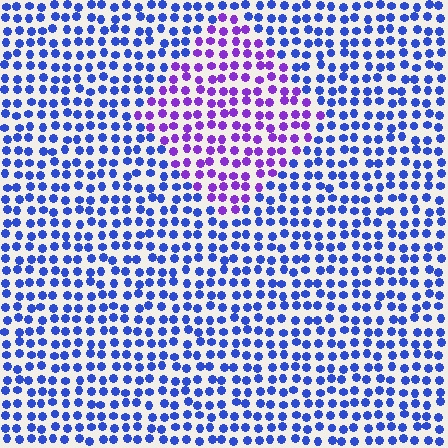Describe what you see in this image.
The image is filled with small blue elements in a uniform arrangement. A diamond-shaped region is visible where the elements are tinted to a slightly different hue, forming a subtle color boundary.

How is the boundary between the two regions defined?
The boundary is defined purely by a slight shift in hue (about 45 degrees). Spacing, size, and orientation are identical on both sides.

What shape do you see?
I see a diamond.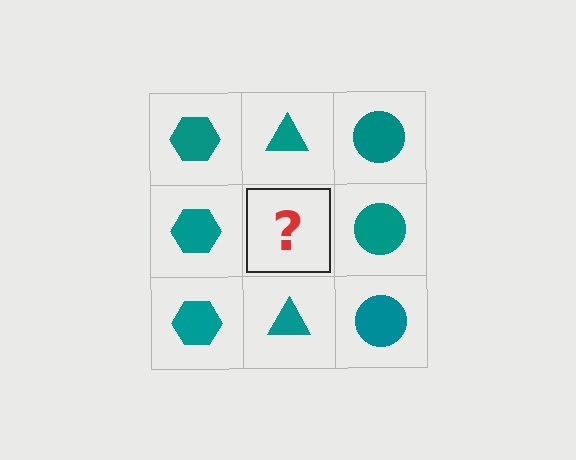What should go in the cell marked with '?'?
The missing cell should contain a teal triangle.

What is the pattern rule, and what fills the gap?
The rule is that each column has a consistent shape. The gap should be filled with a teal triangle.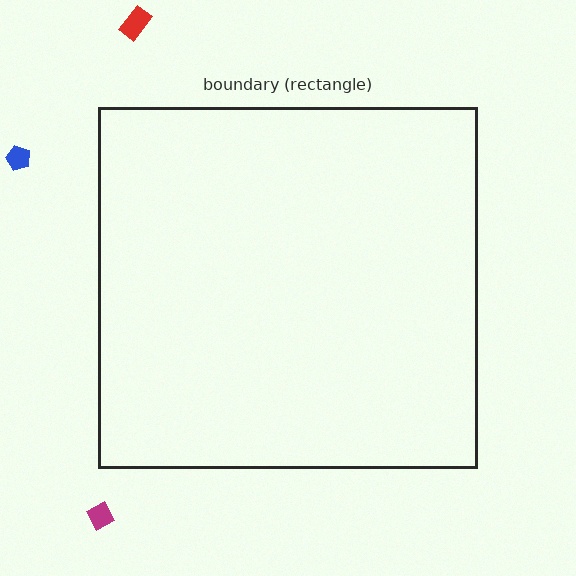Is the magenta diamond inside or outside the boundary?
Outside.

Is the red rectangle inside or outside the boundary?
Outside.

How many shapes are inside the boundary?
0 inside, 3 outside.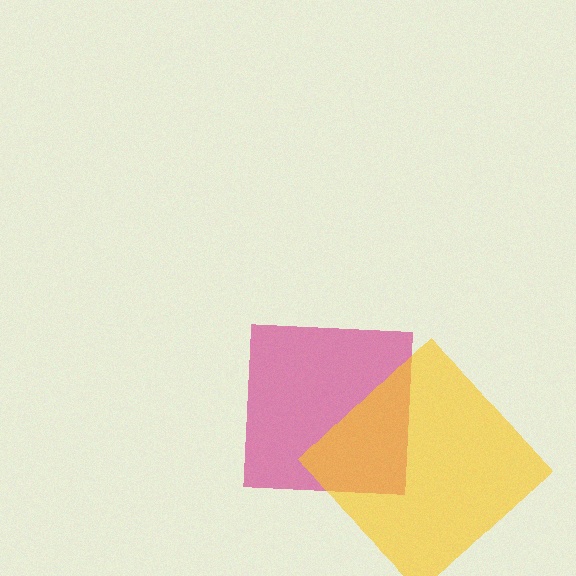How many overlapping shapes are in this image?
There are 2 overlapping shapes in the image.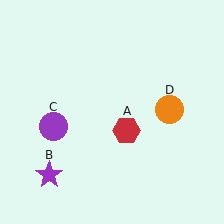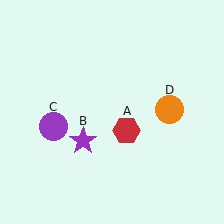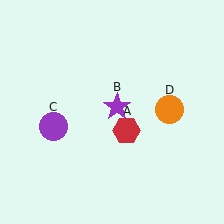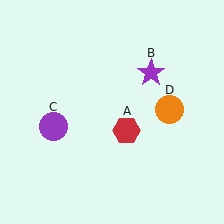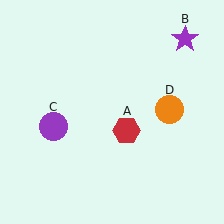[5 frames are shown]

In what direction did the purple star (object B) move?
The purple star (object B) moved up and to the right.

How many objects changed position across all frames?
1 object changed position: purple star (object B).